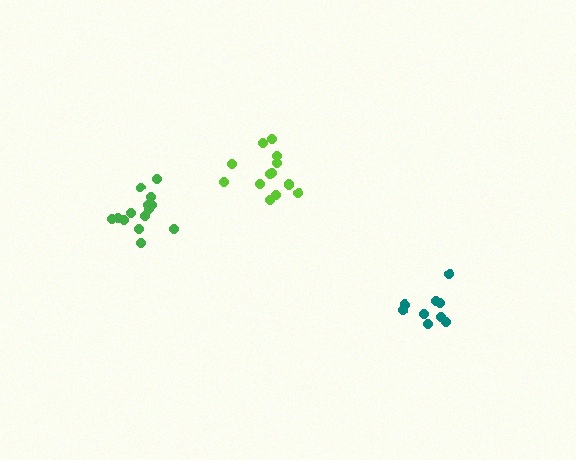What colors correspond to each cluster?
The clusters are colored: teal, lime, green.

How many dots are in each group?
Group 1: 9 dots, Group 2: 14 dots, Group 3: 14 dots (37 total).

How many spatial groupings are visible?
There are 3 spatial groupings.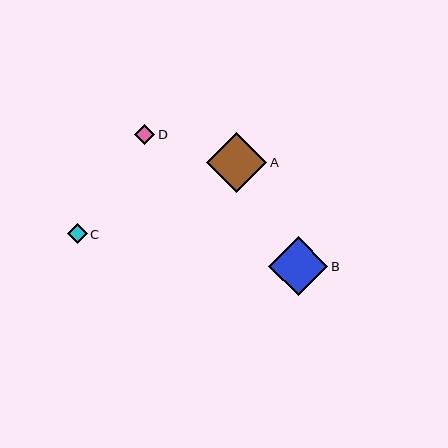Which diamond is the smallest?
Diamond C is the smallest with a size of approximately 20 pixels.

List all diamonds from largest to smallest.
From largest to smallest: A, B, D, C.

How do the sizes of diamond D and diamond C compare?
Diamond D and diamond C are approximately the same size.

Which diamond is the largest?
Diamond A is the largest with a size of approximately 60 pixels.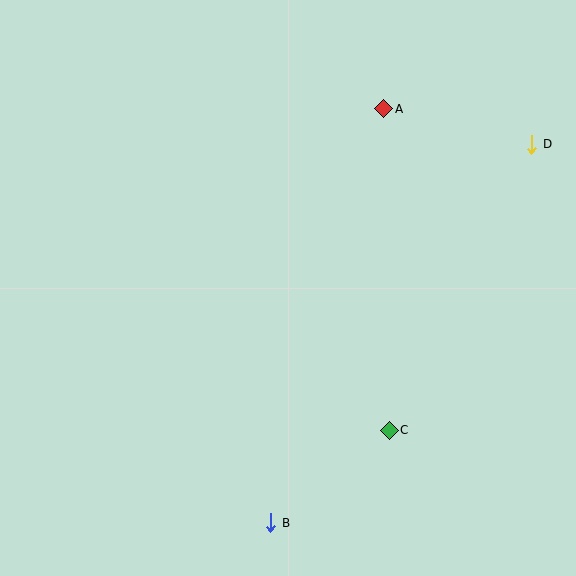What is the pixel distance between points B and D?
The distance between B and D is 460 pixels.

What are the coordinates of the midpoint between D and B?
The midpoint between D and B is at (401, 333).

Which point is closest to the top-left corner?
Point A is closest to the top-left corner.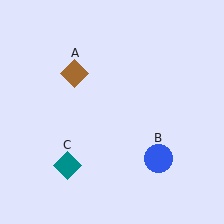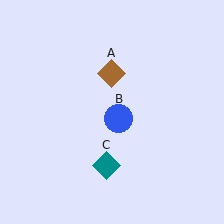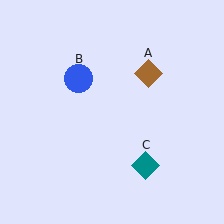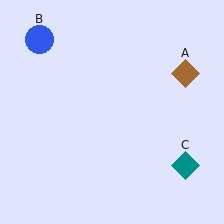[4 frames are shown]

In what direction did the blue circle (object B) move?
The blue circle (object B) moved up and to the left.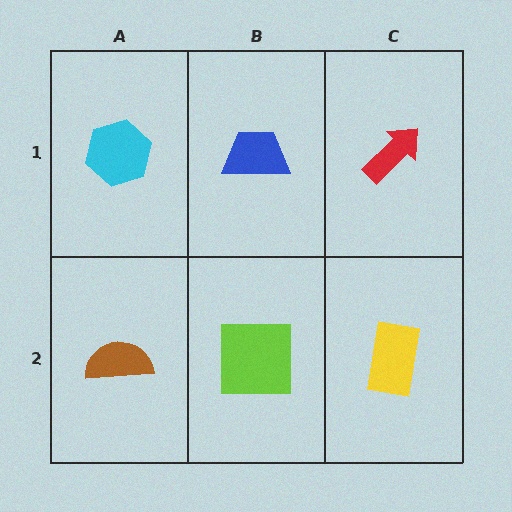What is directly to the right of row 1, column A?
A blue trapezoid.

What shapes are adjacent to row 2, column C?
A red arrow (row 1, column C), a lime square (row 2, column B).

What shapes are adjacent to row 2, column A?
A cyan hexagon (row 1, column A), a lime square (row 2, column B).